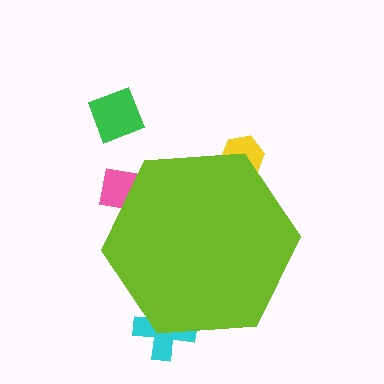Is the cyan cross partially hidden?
Yes, the cyan cross is partially hidden behind the lime hexagon.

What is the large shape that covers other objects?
A lime hexagon.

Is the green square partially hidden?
No, the green square is fully visible.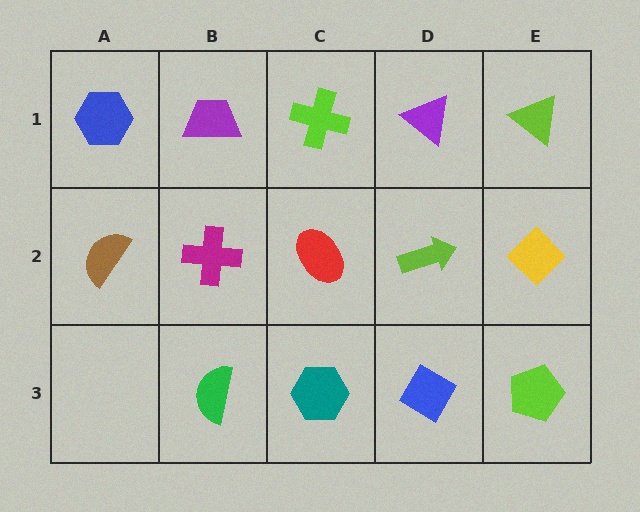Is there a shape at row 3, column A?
No, that cell is empty.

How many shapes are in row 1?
5 shapes.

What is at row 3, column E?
A lime pentagon.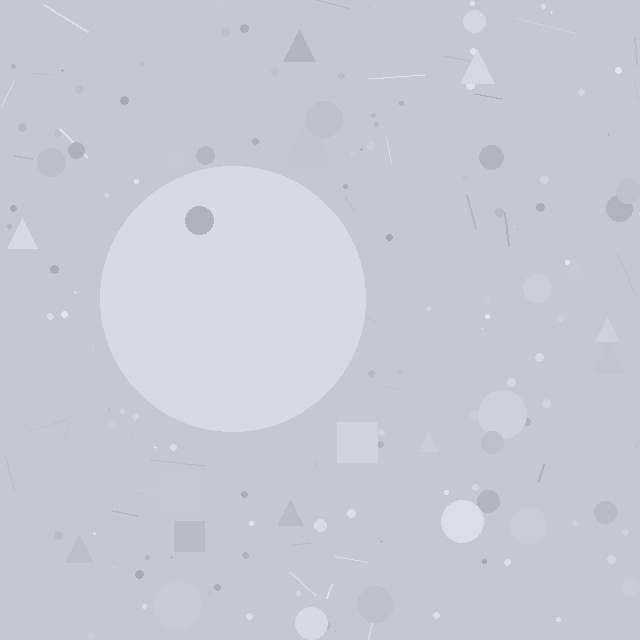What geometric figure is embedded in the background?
A circle is embedded in the background.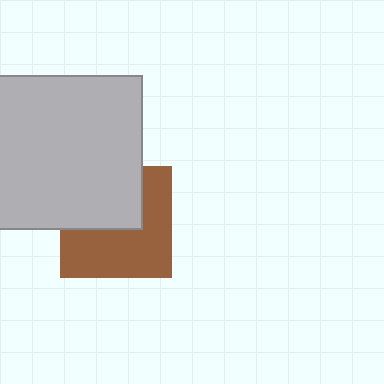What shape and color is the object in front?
The object in front is a light gray rectangle.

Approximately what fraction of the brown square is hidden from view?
Roughly 43% of the brown square is hidden behind the light gray rectangle.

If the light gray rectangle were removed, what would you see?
You would see the complete brown square.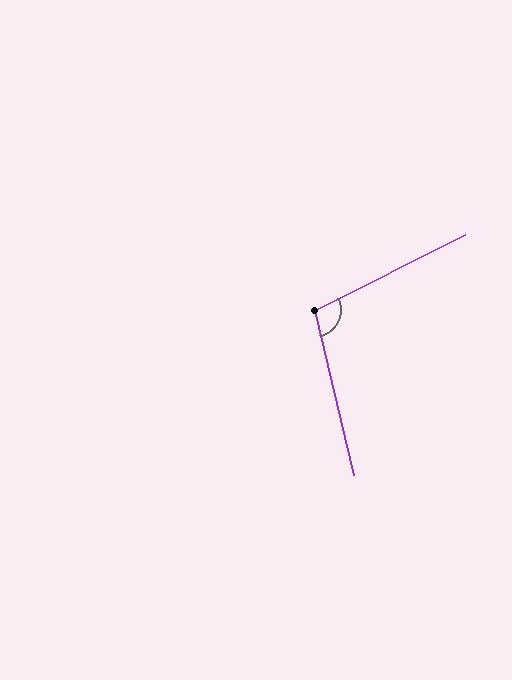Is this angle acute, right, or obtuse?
It is obtuse.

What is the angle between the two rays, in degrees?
Approximately 103 degrees.